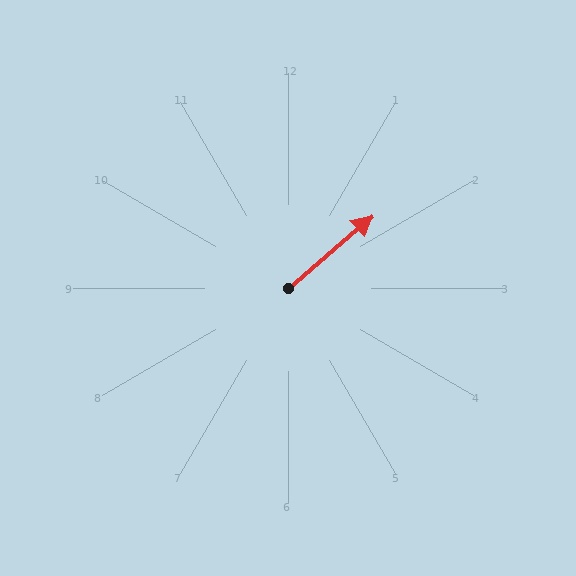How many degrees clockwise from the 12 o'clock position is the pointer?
Approximately 49 degrees.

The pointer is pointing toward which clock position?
Roughly 2 o'clock.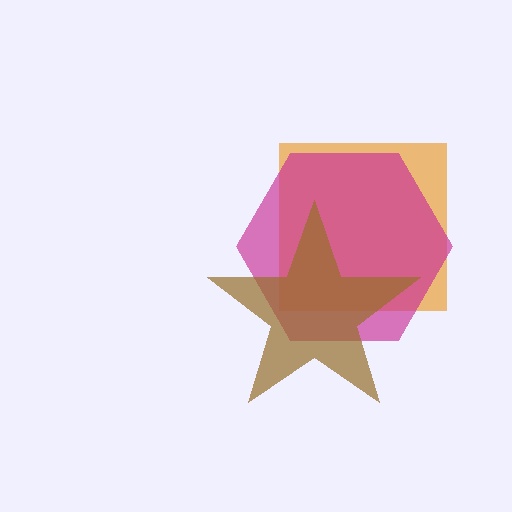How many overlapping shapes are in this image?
There are 3 overlapping shapes in the image.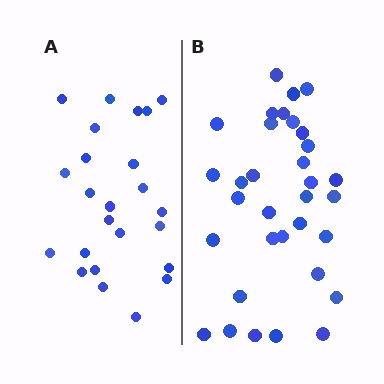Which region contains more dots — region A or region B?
Region B (the right region) has more dots.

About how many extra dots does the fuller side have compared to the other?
Region B has roughly 8 or so more dots than region A.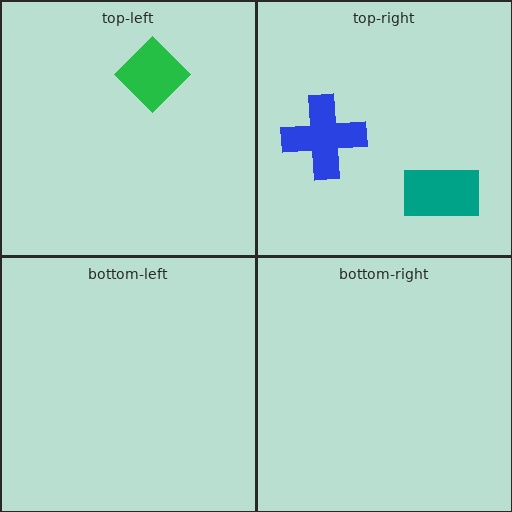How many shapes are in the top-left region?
1.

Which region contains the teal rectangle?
The top-right region.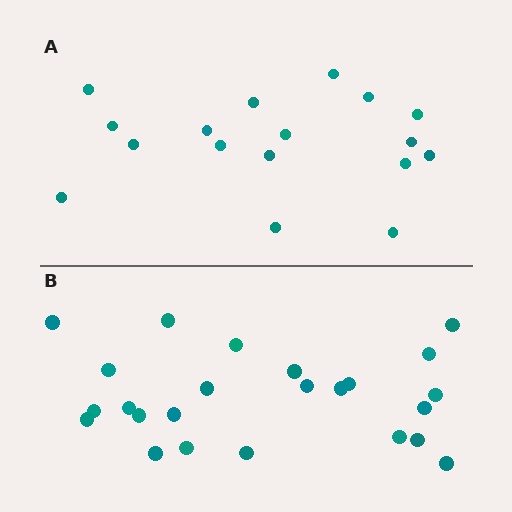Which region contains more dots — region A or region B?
Region B (the bottom region) has more dots.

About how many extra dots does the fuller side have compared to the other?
Region B has roughly 8 or so more dots than region A.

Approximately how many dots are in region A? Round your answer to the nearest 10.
About 20 dots. (The exact count is 17, which rounds to 20.)